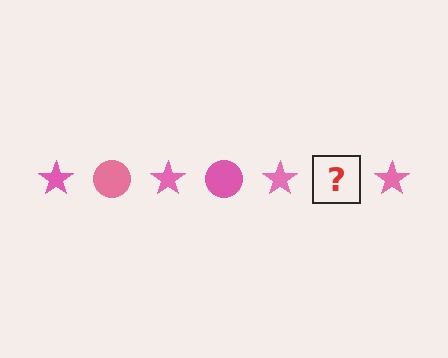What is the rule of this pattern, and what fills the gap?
The rule is that the pattern cycles through star, circle shapes in pink. The gap should be filled with a pink circle.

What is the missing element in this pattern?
The missing element is a pink circle.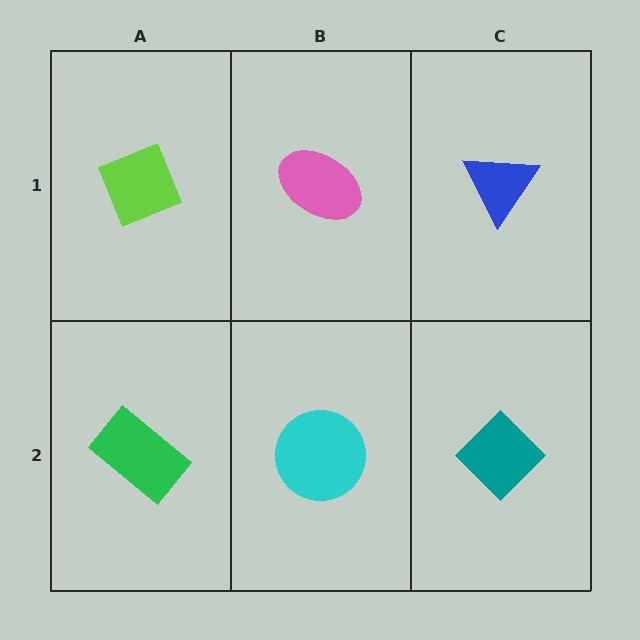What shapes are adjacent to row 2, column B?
A pink ellipse (row 1, column B), a green rectangle (row 2, column A), a teal diamond (row 2, column C).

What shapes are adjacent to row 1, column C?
A teal diamond (row 2, column C), a pink ellipse (row 1, column B).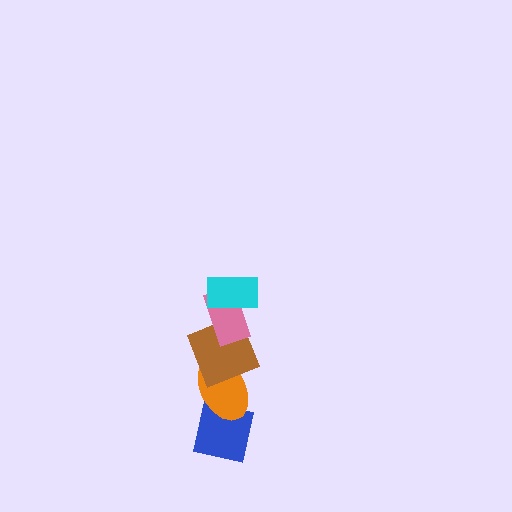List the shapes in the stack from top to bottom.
From top to bottom: the cyan rectangle, the pink rectangle, the brown square, the orange ellipse, the blue square.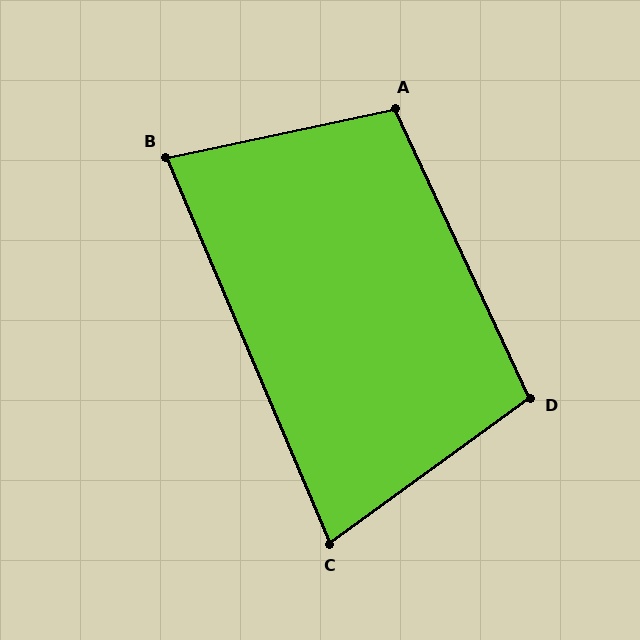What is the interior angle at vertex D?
Approximately 101 degrees (obtuse).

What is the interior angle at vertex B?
Approximately 79 degrees (acute).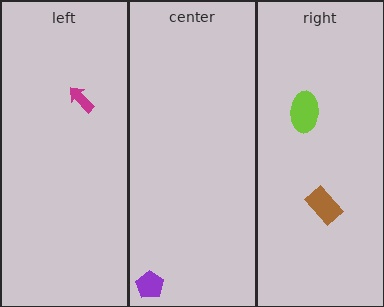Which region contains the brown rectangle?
The right region.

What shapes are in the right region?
The brown rectangle, the lime ellipse.